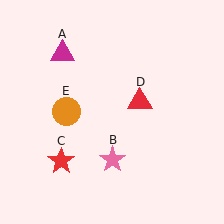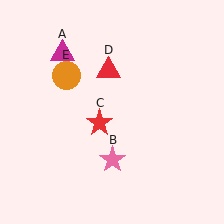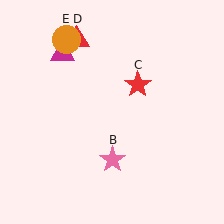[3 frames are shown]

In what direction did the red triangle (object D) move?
The red triangle (object D) moved up and to the left.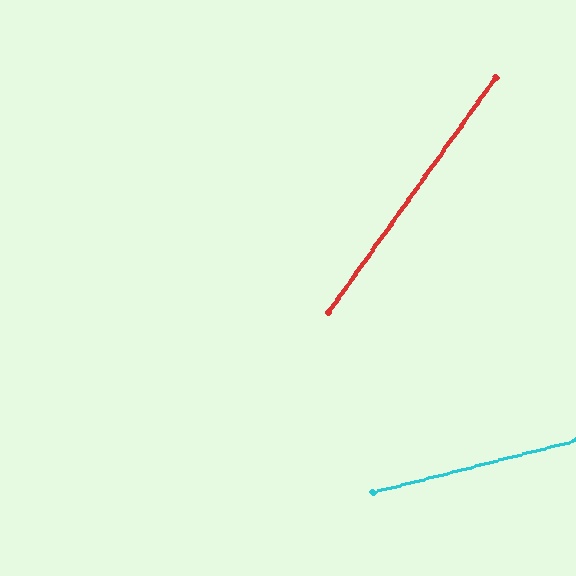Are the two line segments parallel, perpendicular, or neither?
Neither parallel nor perpendicular — they differ by about 40°.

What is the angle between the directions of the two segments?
Approximately 40 degrees.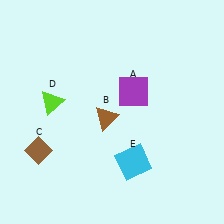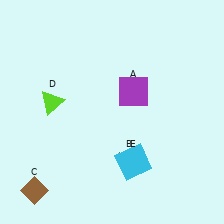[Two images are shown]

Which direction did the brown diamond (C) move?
The brown diamond (C) moved down.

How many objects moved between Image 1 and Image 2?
2 objects moved between the two images.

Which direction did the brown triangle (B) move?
The brown triangle (B) moved down.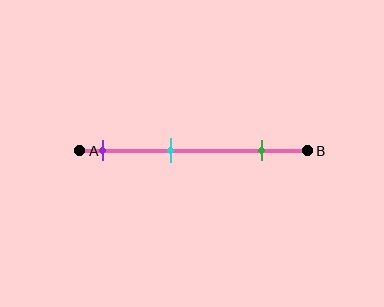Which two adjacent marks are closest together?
The purple and cyan marks are the closest adjacent pair.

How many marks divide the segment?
There are 3 marks dividing the segment.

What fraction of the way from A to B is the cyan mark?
The cyan mark is approximately 40% (0.4) of the way from A to B.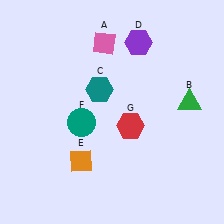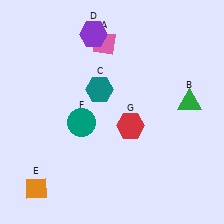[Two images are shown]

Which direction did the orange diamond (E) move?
The orange diamond (E) moved left.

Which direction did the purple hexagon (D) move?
The purple hexagon (D) moved left.